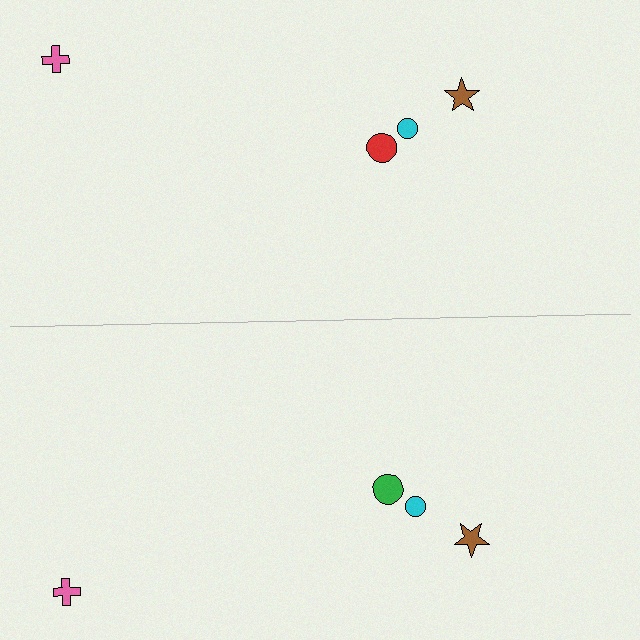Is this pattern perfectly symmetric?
No, the pattern is not perfectly symmetric. The green circle on the bottom side breaks the symmetry — its mirror counterpart is red.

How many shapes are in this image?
There are 8 shapes in this image.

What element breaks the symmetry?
The green circle on the bottom side breaks the symmetry — its mirror counterpart is red.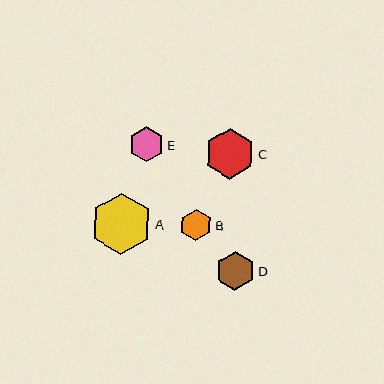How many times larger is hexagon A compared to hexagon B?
Hexagon A is approximately 1.9 times the size of hexagon B.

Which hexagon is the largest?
Hexagon A is the largest with a size of approximately 62 pixels.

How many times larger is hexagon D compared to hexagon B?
Hexagon D is approximately 1.2 times the size of hexagon B.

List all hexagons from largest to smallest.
From largest to smallest: A, C, D, E, B.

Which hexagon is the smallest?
Hexagon B is the smallest with a size of approximately 32 pixels.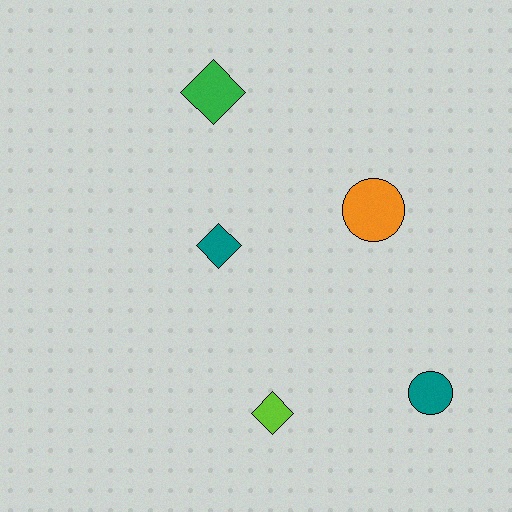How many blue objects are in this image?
There are no blue objects.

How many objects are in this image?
There are 5 objects.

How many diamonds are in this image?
There are 3 diamonds.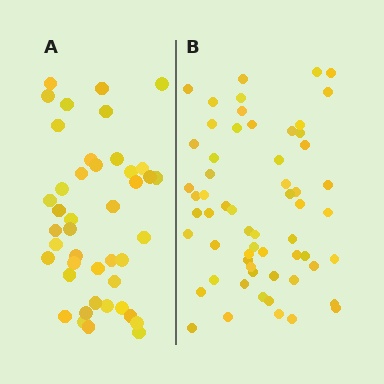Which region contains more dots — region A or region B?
Region B (the right region) has more dots.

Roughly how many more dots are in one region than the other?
Region B has approximately 15 more dots than region A.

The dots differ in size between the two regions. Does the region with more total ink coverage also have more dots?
No. Region A has more total ink coverage because its dots are larger, but region B actually contains more individual dots. Total area can be misleading — the number of items is what matters here.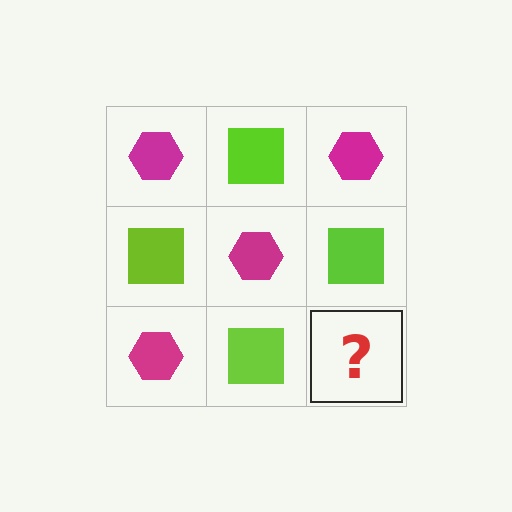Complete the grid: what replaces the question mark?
The question mark should be replaced with a magenta hexagon.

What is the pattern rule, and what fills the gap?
The rule is that it alternates magenta hexagon and lime square in a checkerboard pattern. The gap should be filled with a magenta hexagon.